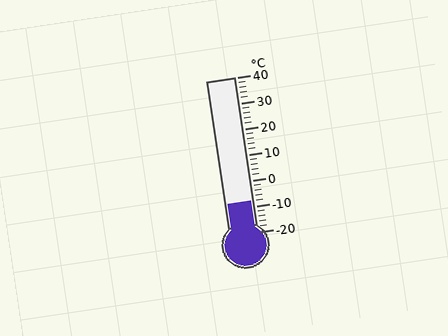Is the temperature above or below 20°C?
The temperature is below 20°C.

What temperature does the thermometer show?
The thermometer shows approximately -8°C.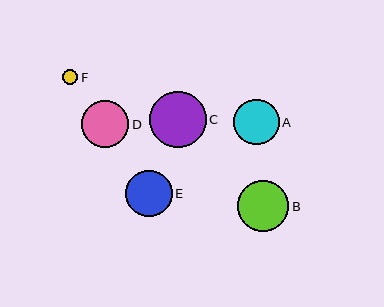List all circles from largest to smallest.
From largest to smallest: C, B, D, E, A, F.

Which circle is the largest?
Circle C is the largest with a size of approximately 56 pixels.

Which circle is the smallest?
Circle F is the smallest with a size of approximately 15 pixels.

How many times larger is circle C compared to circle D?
Circle C is approximately 1.2 times the size of circle D.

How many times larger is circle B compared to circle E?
Circle B is approximately 1.1 times the size of circle E.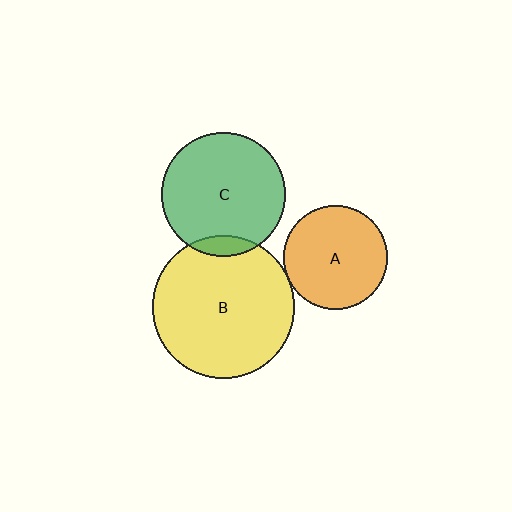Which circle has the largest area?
Circle B (yellow).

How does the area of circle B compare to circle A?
Approximately 1.9 times.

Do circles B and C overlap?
Yes.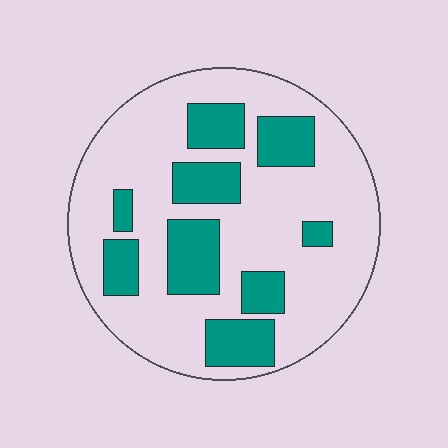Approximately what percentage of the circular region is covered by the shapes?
Approximately 30%.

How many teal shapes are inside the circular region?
9.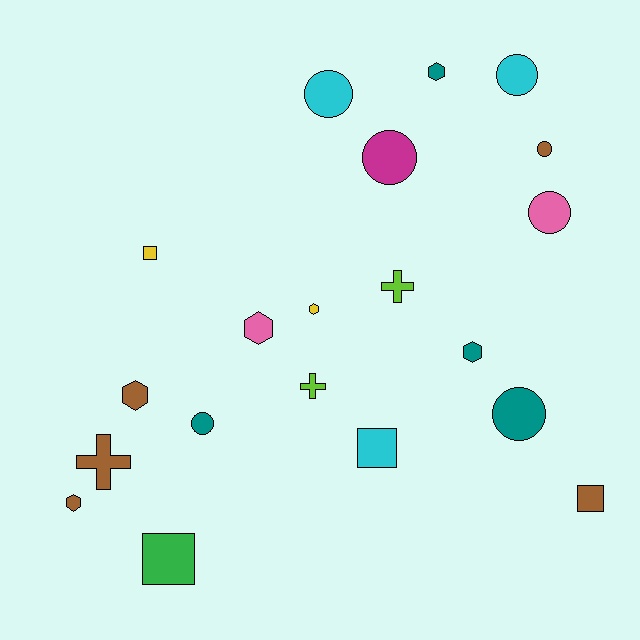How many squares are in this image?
There are 4 squares.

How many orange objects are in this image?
There are no orange objects.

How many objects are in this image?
There are 20 objects.